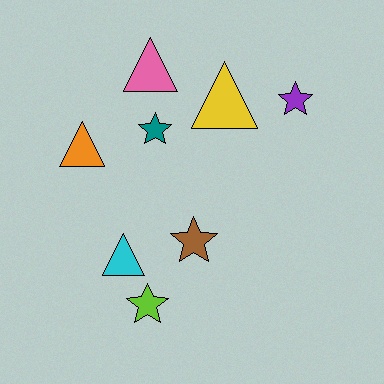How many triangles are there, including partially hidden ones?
There are 4 triangles.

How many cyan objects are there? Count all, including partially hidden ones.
There is 1 cyan object.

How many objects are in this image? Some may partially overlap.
There are 8 objects.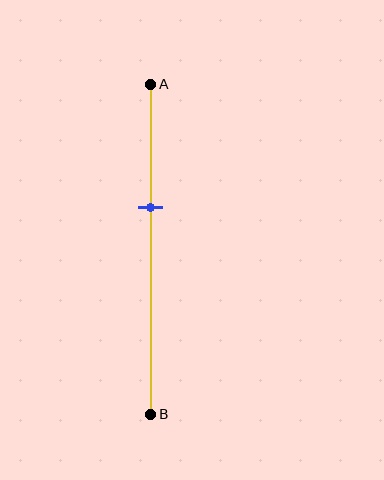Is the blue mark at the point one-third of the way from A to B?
No, the mark is at about 35% from A, not at the 33% one-third point.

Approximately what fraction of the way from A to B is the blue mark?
The blue mark is approximately 35% of the way from A to B.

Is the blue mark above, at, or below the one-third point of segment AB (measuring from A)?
The blue mark is below the one-third point of segment AB.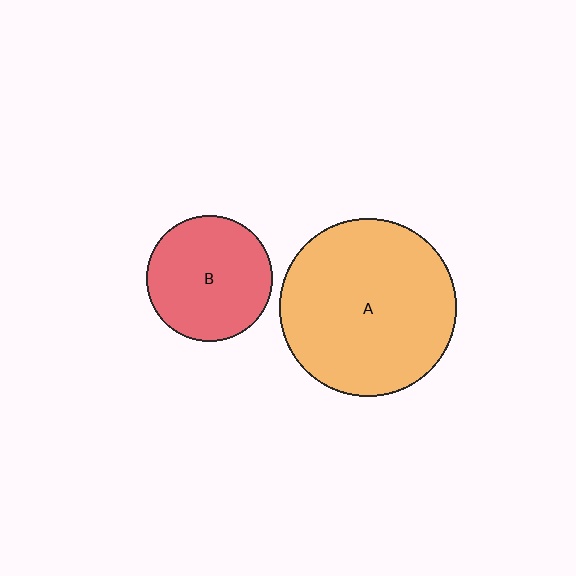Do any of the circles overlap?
No, none of the circles overlap.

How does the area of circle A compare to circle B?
Approximately 2.0 times.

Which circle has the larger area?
Circle A (orange).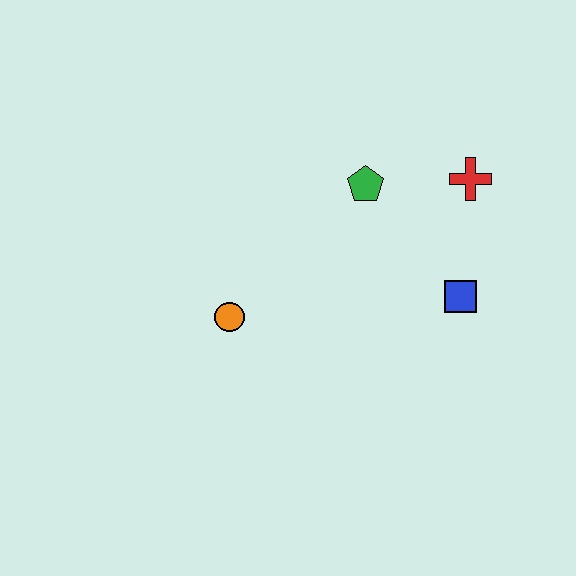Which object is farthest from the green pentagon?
The orange circle is farthest from the green pentagon.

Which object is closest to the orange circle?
The green pentagon is closest to the orange circle.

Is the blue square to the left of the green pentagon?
No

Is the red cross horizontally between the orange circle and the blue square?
No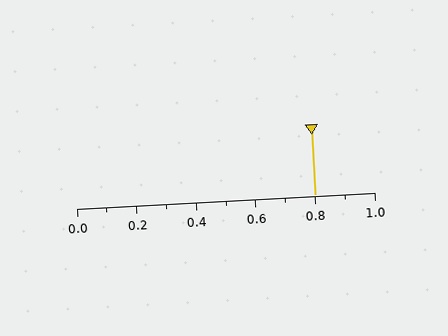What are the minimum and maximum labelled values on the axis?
The axis runs from 0.0 to 1.0.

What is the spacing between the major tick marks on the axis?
The major ticks are spaced 0.2 apart.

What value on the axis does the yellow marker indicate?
The marker indicates approximately 0.8.